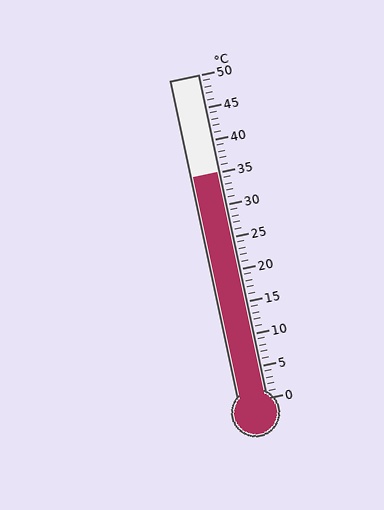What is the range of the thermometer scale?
The thermometer scale ranges from 0°C to 50°C.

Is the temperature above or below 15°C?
The temperature is above 15°C.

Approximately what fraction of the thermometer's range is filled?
The thermometer is filled to approximately 70% of its range.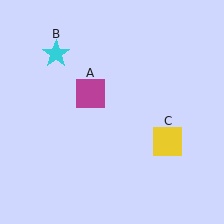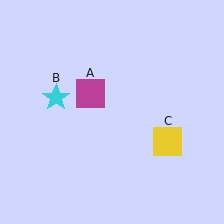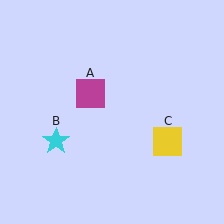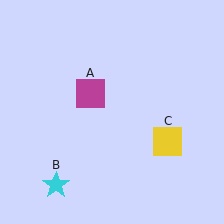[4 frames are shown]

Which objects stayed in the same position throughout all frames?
Magenta square (object A) and yellow square (object C) remained stationary.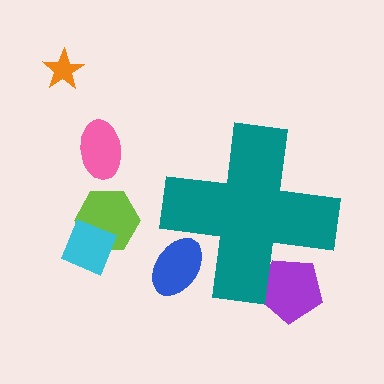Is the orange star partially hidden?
No, the orange star is fully visible.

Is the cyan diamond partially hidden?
No, the cyan diamond is fully visible.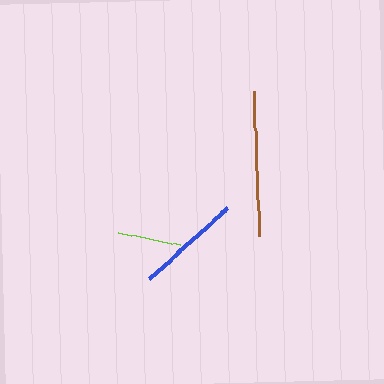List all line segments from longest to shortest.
From longest to shortest: brown, blue, lime.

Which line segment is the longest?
The brown line is the longest at approximately 145 pixels.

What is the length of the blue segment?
The blue segment is approximately 105 pixels long.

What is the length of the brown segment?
The brown segment is approximately 145 pixels long.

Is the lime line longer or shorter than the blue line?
The blue line is longer than the lime line.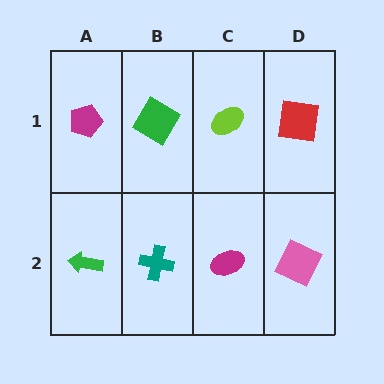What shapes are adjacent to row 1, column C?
A magenta ellipse (row 2, column C), a green diamond (row 1, column B), a red square (row 1, column D).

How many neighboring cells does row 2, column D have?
2.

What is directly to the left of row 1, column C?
A green diamond.